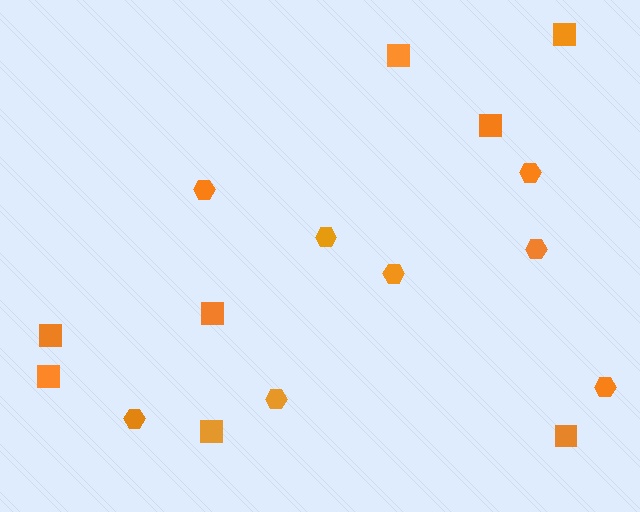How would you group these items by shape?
There are 2 groups: one group of hexagons (8) and one group of squares (8).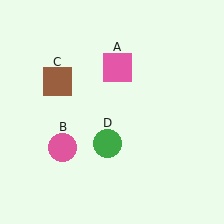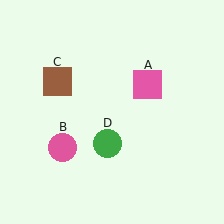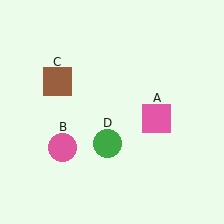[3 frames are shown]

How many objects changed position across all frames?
1 object changed position: pink square (object A).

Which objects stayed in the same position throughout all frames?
Pink circle (object B) and brown square (object C) and green circle (object D) remained stationary.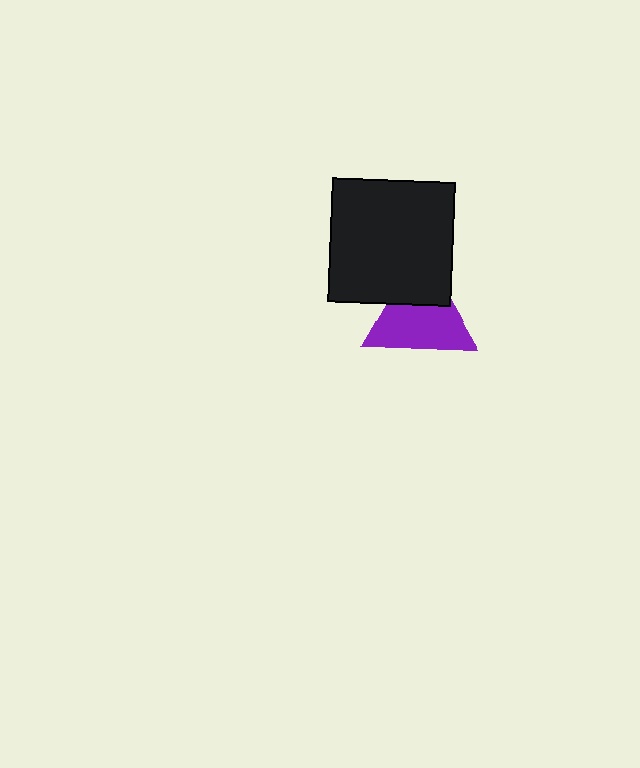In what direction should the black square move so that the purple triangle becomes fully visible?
The black square should move up. That is the shortest direction to clear the overlap and leave the purple triangle fully visible.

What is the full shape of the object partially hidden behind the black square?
The partially hidden object is a purple triangle.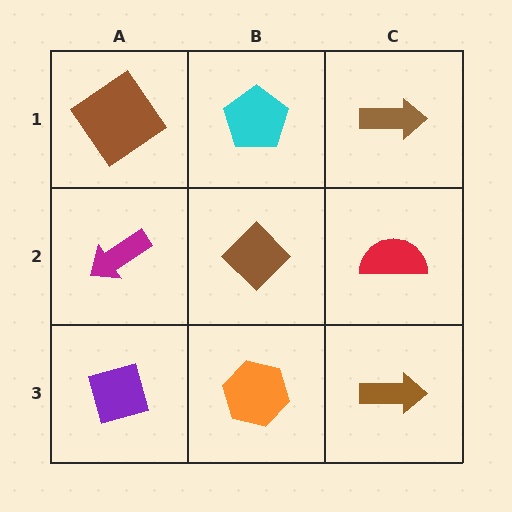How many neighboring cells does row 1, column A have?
2.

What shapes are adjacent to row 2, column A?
A brown diamond (row 1, column A), a purple diamond (row 3, column A), a brown diamond (row 2, column B).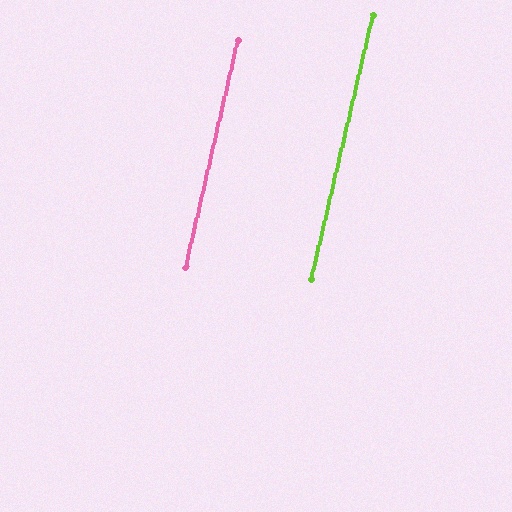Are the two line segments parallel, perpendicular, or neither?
Parallel — their directions differ by only 0.2°.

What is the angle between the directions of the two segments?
Approximately 0 degrees.